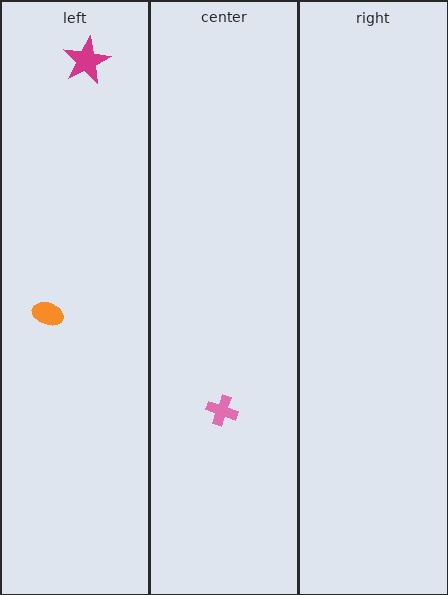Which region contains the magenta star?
The left region.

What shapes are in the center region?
The pink cross.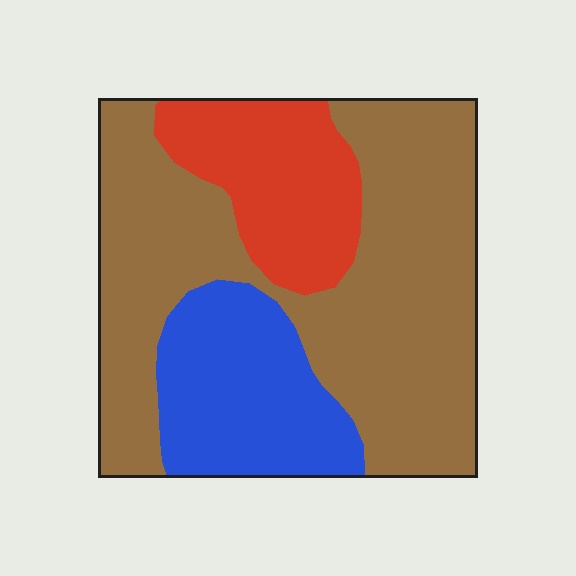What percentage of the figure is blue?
Blue takes up between a sixth and a third of the figure.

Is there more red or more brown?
Brown.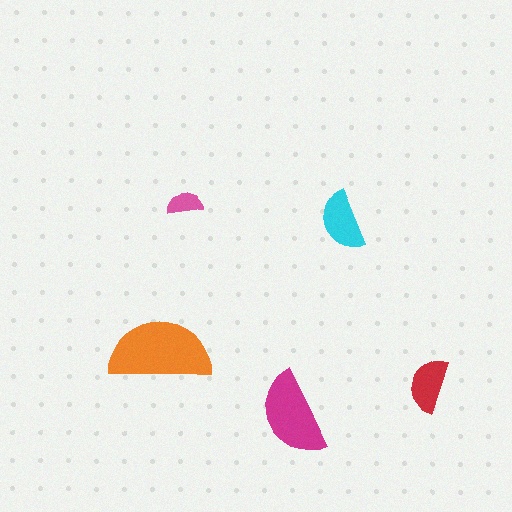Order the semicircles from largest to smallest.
the orange one, the magenta one, the cyan one, the red one, the pink one.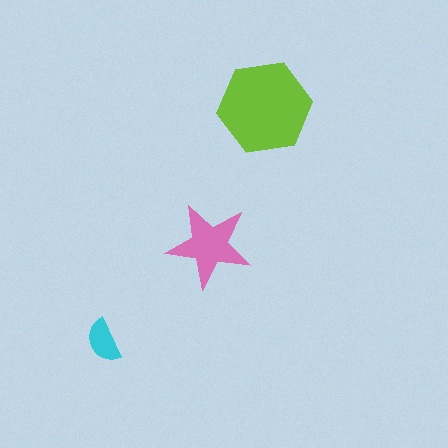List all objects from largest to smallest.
The lime hexagon, the pink star, the cyan semicircle.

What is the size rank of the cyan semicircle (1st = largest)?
3rd.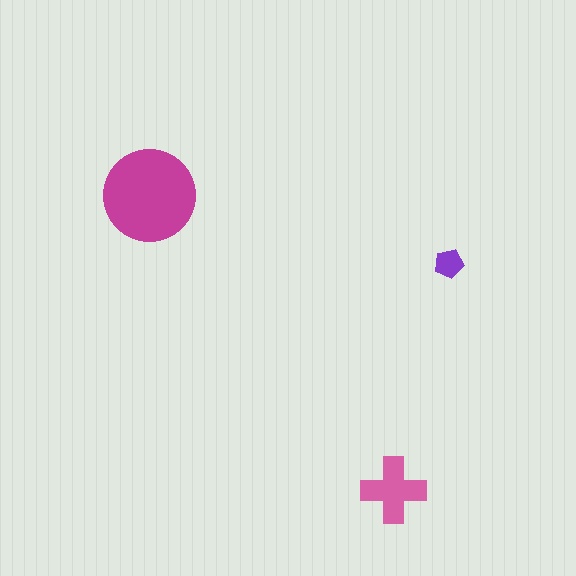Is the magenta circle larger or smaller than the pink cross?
Larger.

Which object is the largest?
The magenta circle.